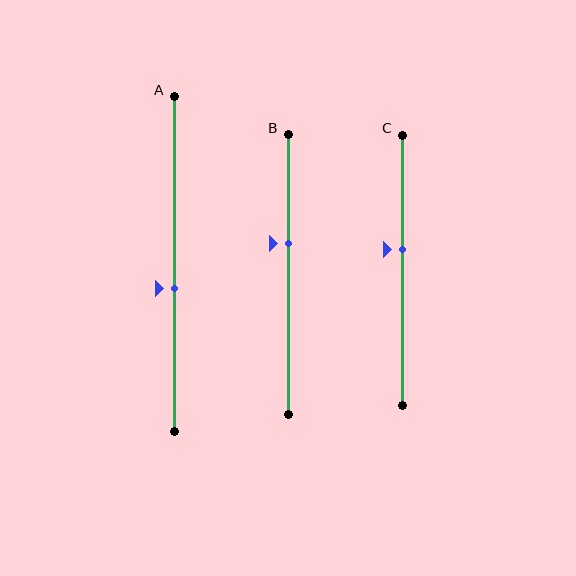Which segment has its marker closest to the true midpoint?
Segment A has its marker closest to the true midpoint.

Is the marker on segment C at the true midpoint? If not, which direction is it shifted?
No, the marker on segment C is shifted upward by about 8% of the segment length.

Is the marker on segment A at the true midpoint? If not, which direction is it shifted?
No, the marker on segment A is shifted downward by about 7% of the segment length.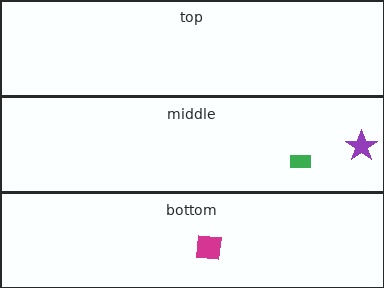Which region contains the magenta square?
The bottom region.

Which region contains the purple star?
The middle region.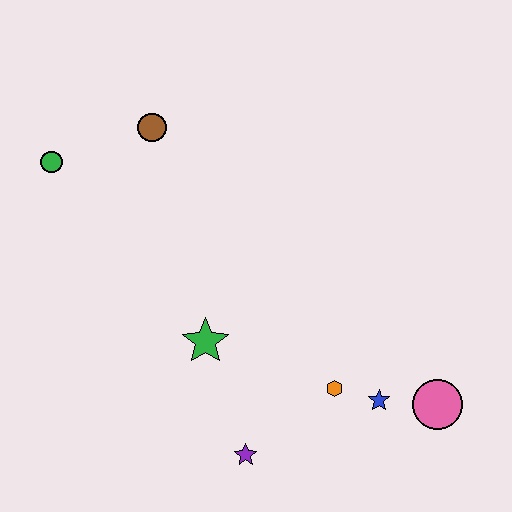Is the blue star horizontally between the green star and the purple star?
No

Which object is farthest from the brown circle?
The pink circle is farthest from the brown circle.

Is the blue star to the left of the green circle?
No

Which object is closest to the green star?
The purple star is closest to the green star.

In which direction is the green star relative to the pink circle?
The green star is to the left of the pink circle.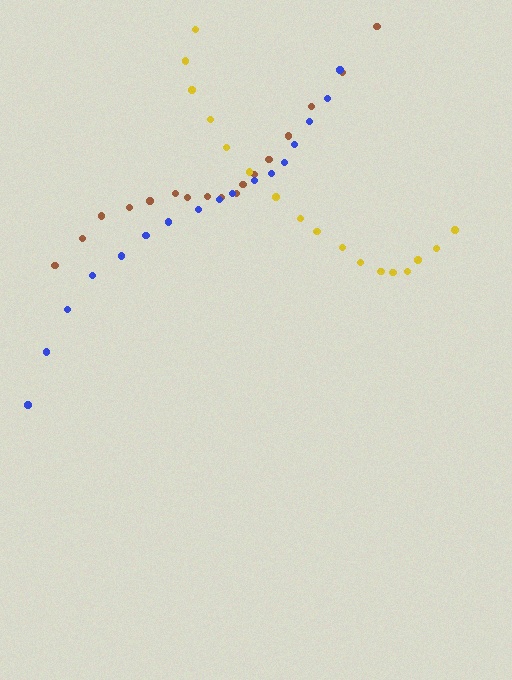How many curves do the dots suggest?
There are 3 distinct paths.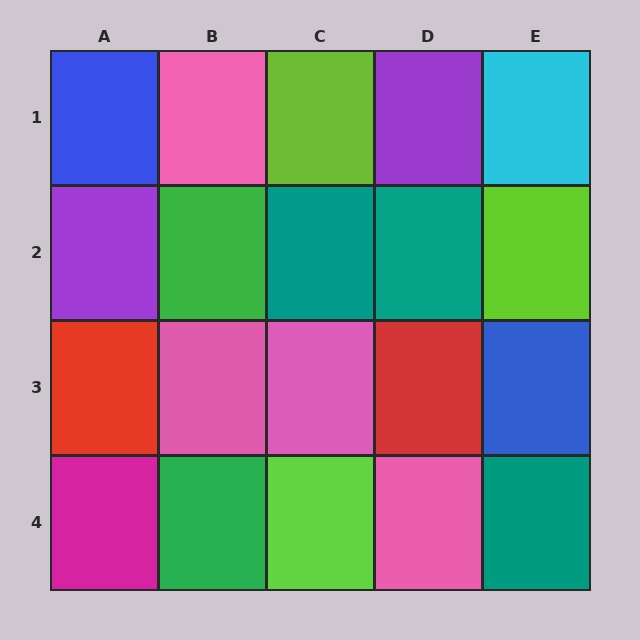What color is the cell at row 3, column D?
Red.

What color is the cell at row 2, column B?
Green.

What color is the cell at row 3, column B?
Pink.